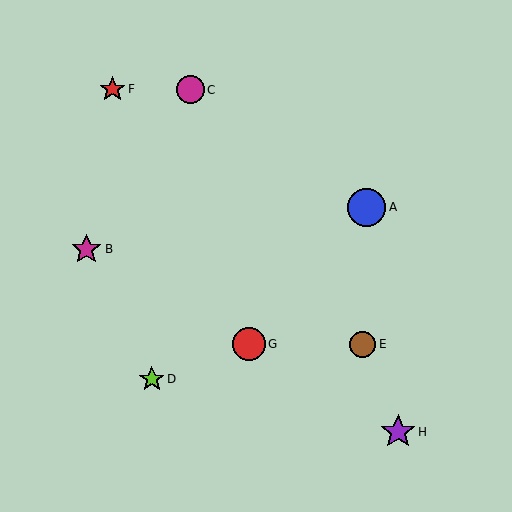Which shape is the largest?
The blue circle (labeled A) is the largest.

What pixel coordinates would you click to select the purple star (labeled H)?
Click at (398, 432) to select the purple star H.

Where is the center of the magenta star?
The center of the magenta star is at (86, 249).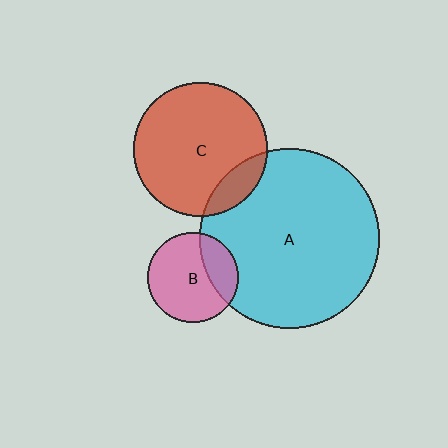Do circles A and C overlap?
Yes.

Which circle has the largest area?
Circle A (cyan).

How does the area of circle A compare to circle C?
Approximately 1.8 times.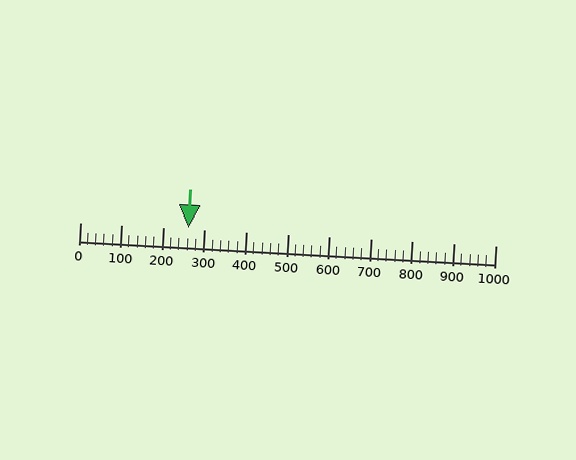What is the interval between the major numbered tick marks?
The major tick marks are spaced 100 units apart.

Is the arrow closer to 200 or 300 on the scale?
The arrow is closer to 300.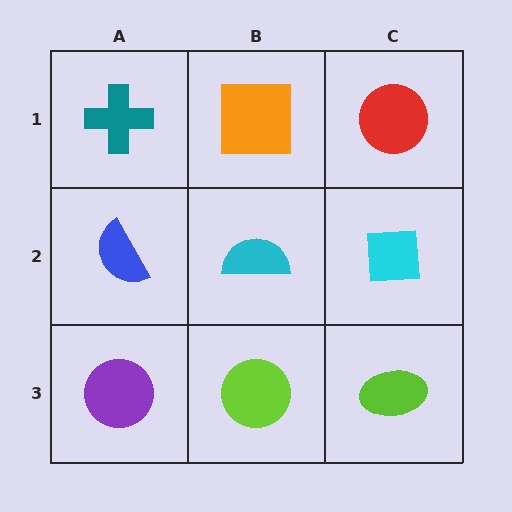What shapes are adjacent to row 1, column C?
A cyan square (row 2, column C), an orange square (row 1, column B).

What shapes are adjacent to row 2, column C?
A red circle (row 1, column C), a lime ellipse (row 3, column C), a cyan semicircle (row 2, column B).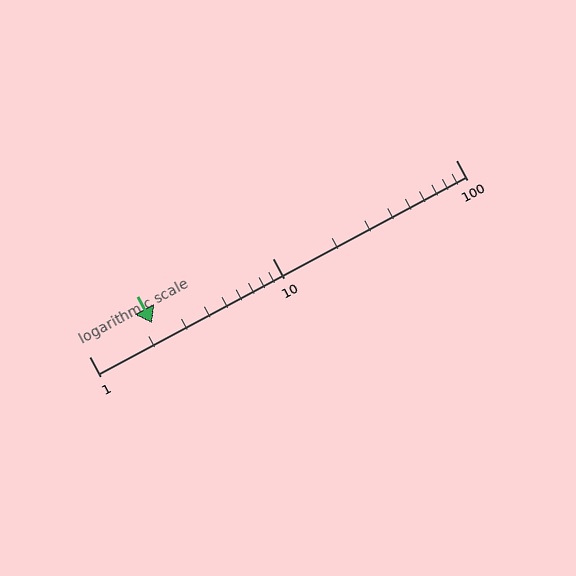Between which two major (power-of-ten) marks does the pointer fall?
The pointer is between 1 and 10.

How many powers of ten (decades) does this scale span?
The scale spans 2 decades, from 1 to 100.